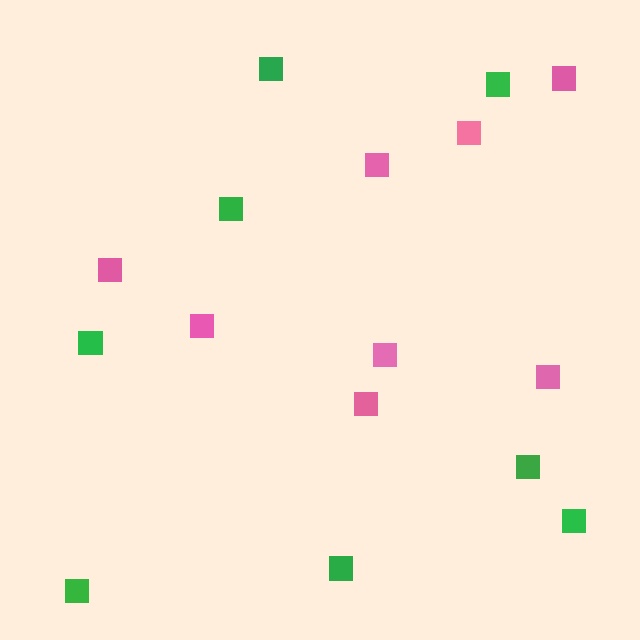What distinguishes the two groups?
There are 2 groups: one group of pink squares (8) and one group of green squares (8).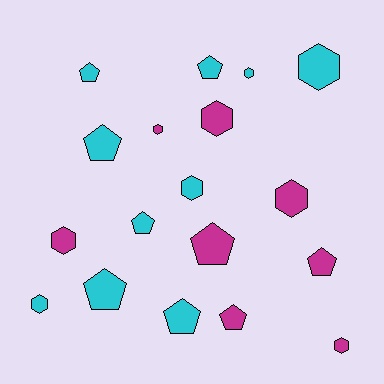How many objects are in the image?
There are 18 objects.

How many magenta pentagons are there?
There are 3 magenta pentagons.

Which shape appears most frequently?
Hexagon, with 9 objects.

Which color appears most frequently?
Cyan, with 10 objects.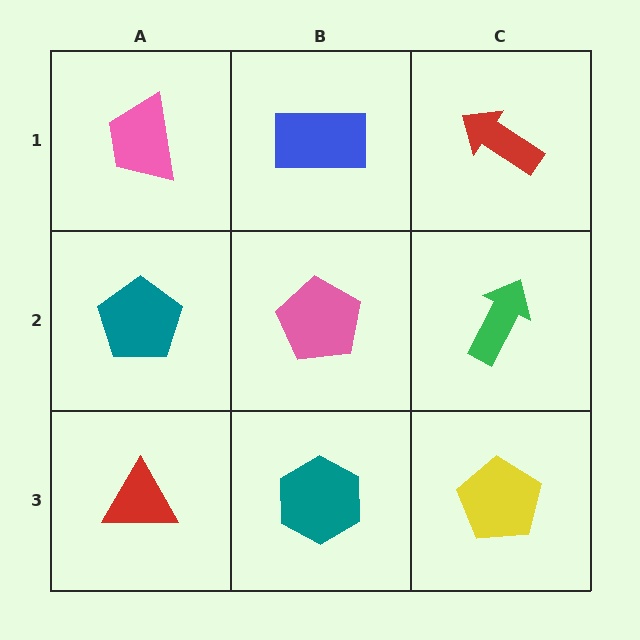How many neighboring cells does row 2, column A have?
3.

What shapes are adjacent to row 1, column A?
A teal pentagon (row 2, column A), a blue rectangle (row 1, column B).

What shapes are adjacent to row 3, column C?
A green arrow (row 2, column C), a teal hexagon (row 3, column B).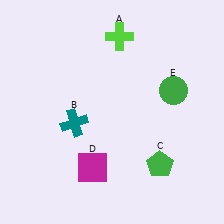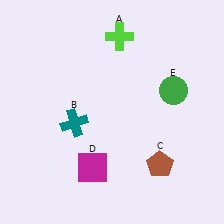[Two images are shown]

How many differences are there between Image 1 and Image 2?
There is 1 difference between the two images.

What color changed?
The pentagon (C) changed from green in Image 1 to brown in Image 2.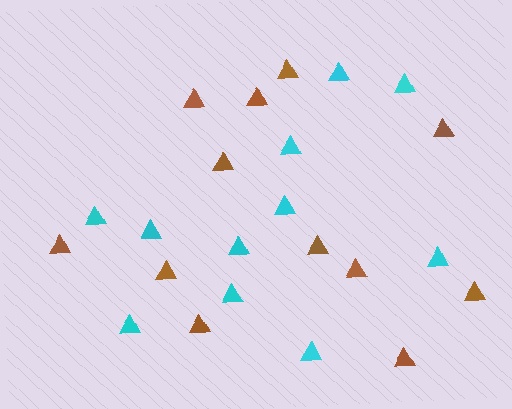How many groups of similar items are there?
There are 2 groups: one group of cyan triangles (11) and one group of brown triangles (12).